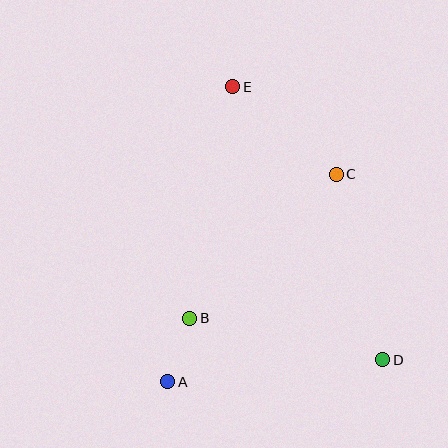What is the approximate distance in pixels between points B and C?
The distance between B and C is approximately 205 pixels.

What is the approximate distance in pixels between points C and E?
The distance between C and E is approximately 135 pixels.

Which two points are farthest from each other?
Points D and E are farthest from each other.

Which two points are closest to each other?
Points A and B are closest to each other.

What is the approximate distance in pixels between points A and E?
The distance between A and E is approximately 302 pixels.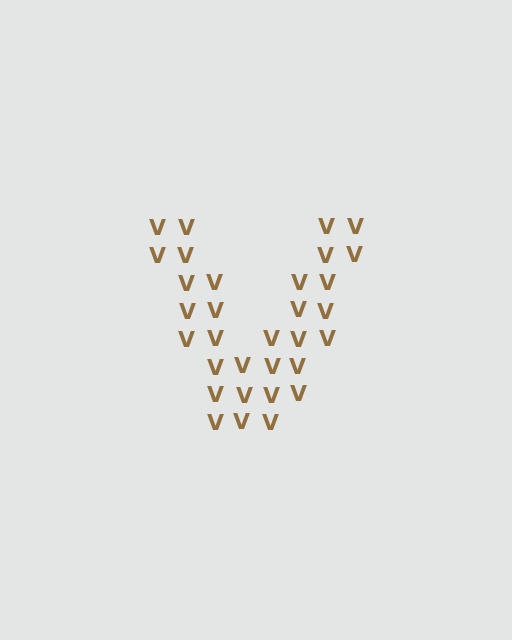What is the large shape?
The large shape is the letter V.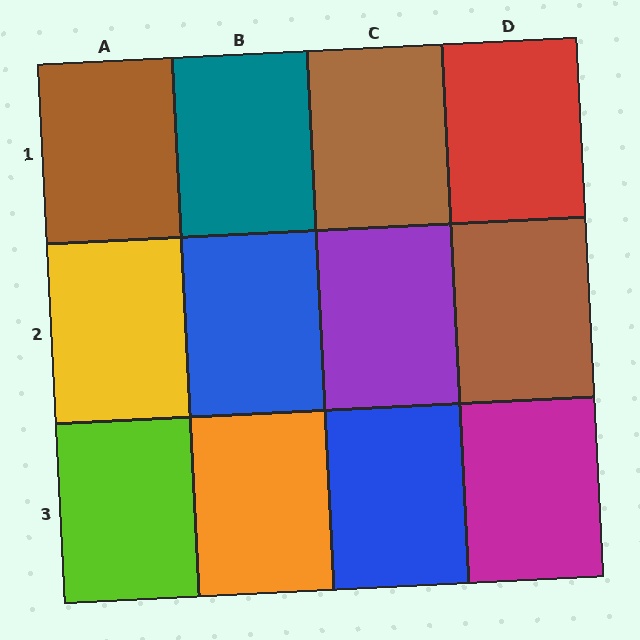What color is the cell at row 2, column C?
Purple.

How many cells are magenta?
1 cell is magenta.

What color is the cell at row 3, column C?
Blue.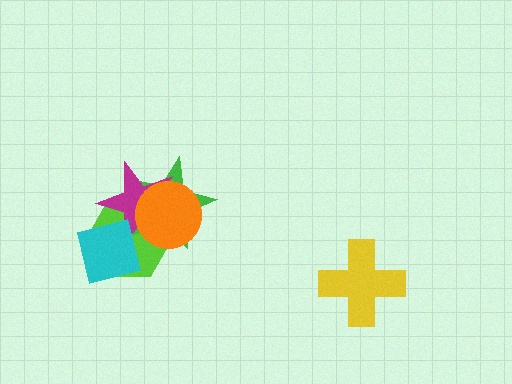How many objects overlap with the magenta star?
4 objects overlap with the magenta star.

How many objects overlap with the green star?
3 objects overlap with the green star.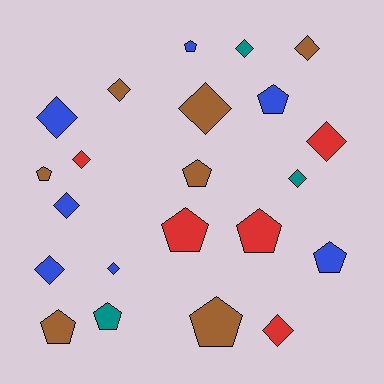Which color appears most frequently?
Blue, with 7 objects.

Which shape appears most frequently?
Diamond, with 12 objects.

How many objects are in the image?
There are 22 objects.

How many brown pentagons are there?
There are 4 brown pentagons.